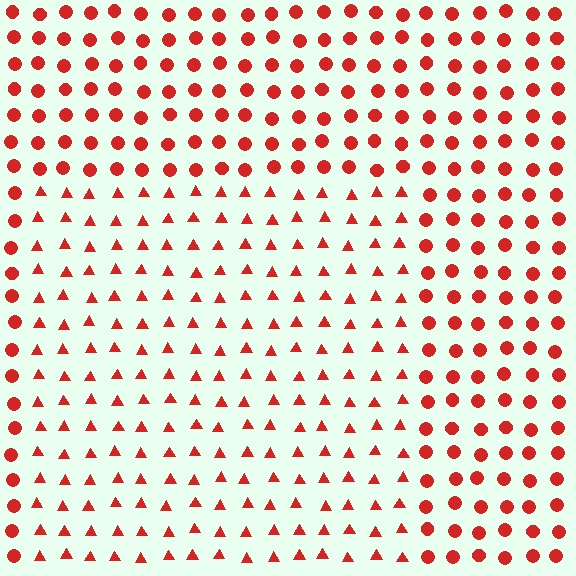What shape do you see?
I see a rectangle.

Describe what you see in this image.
The image is filled with small red elements arranged in a uniform grid. A rectangle-shaped region contains triangles, while the surrounding area contains circles. The boundary is defined purely by the change in element shape.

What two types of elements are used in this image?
The image uses triangles inside the rectangle region and circles outside it.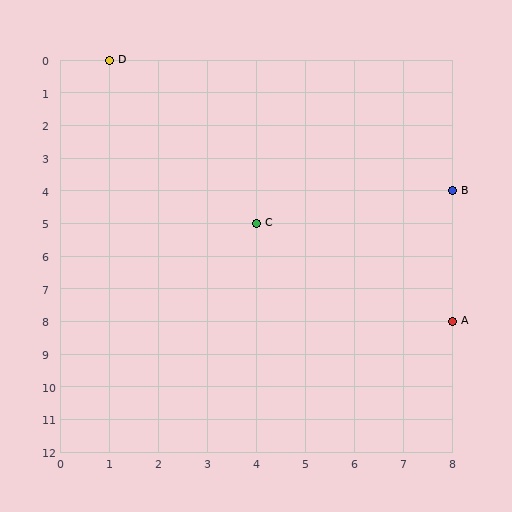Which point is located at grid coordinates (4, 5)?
Point C is at (4, 5).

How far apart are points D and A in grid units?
Points D and A are 7 columns and 8 rows apart (about 10.6 grid units diagonally).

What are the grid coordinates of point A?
Point A is at grid coordinates (8, 8).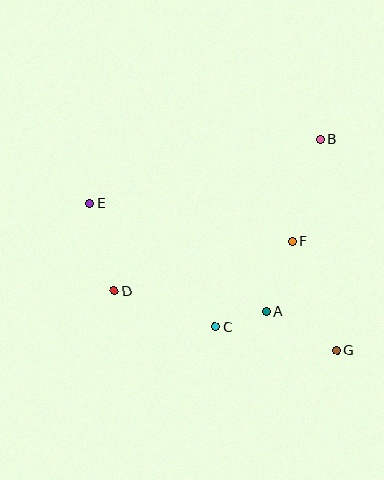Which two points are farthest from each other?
Points E and G are farthest from each other.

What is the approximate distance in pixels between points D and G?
The distance between D and G is approximately 230 pixels.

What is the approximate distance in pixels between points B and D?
The distance between B and D is approximately 256 pixels.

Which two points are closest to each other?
Points A and C are closest to each other.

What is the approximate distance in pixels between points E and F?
The distance between E and F is approximately 207 pixels.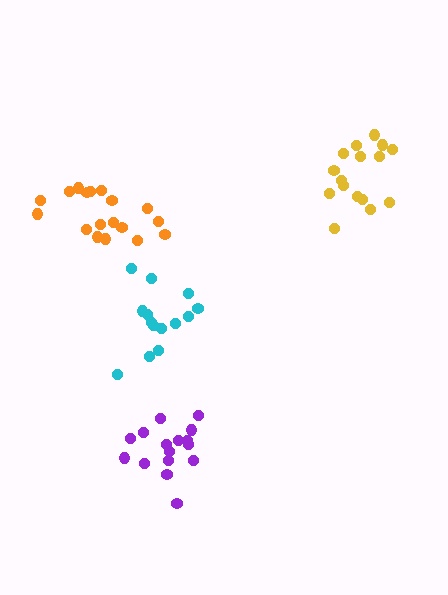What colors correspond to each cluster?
The clusters are colored: cyan, yellow, purple, orange.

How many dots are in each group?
Group 1: 14 dots, Group 2: 16 dots, Group 3: 16 dots, Group 4: 18 dots (64 total).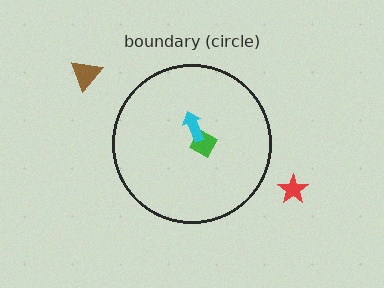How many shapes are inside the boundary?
2 inside, 2 outside.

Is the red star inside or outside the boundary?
Outside.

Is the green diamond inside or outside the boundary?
Inside.